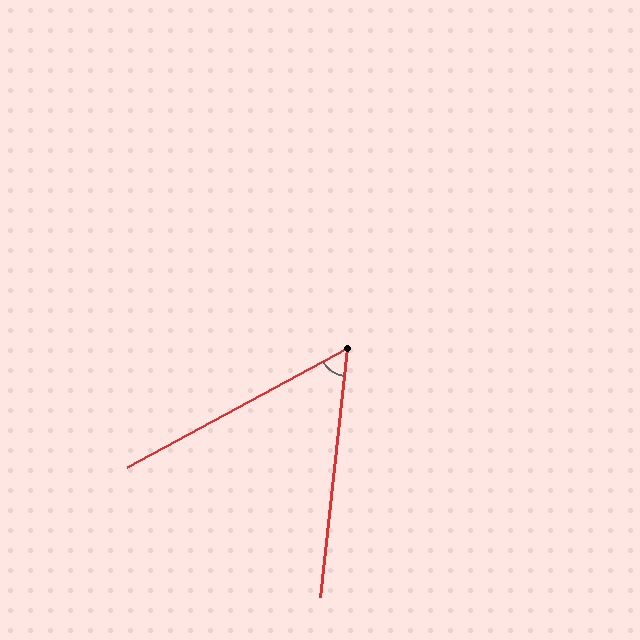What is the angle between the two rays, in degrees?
Approximately 55 degrees.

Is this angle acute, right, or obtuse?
It is acute.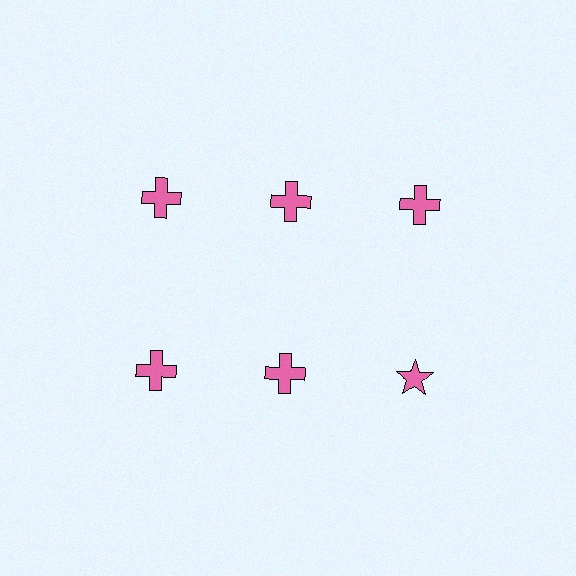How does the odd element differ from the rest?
It has a different shape: star instead of cross.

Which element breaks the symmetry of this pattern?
The pink star in the second row, center column breaks the symmetry. All other shapes are pink crosses.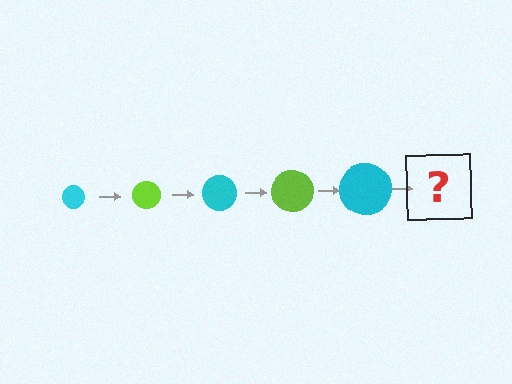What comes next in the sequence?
The next element should be a lime circle, larger than the previous one.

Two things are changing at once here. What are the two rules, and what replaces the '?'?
The two rules are that the circle grows larger each step and the color cycles through cyan and lime. The '?' should be a lime circle, larger than the previous one.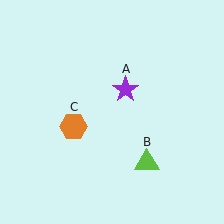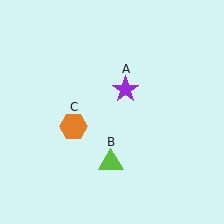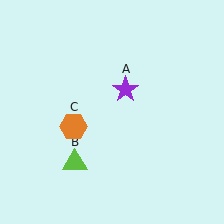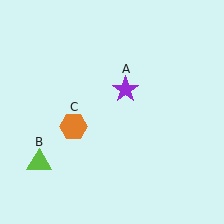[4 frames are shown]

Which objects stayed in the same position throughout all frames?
Purple star (object A) and orange hexagon (object C) remained stationary.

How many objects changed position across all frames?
1 object changed position: lime triangle (object B).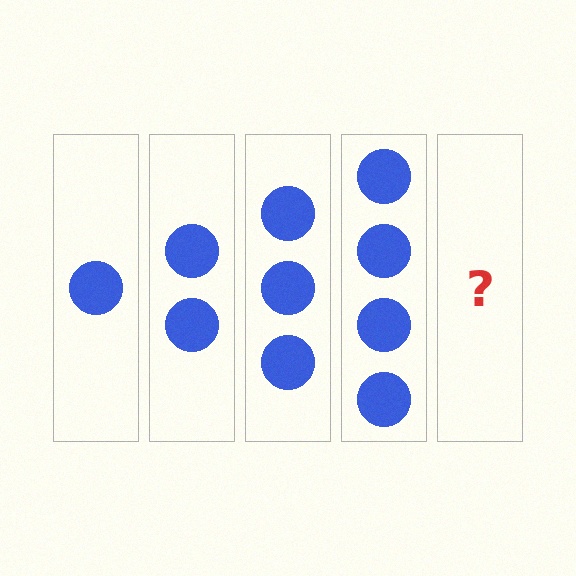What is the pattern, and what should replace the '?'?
The pattern is that each step adds one more circle. The '?' should be 5 circles.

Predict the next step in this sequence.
The next step is 5 circles.